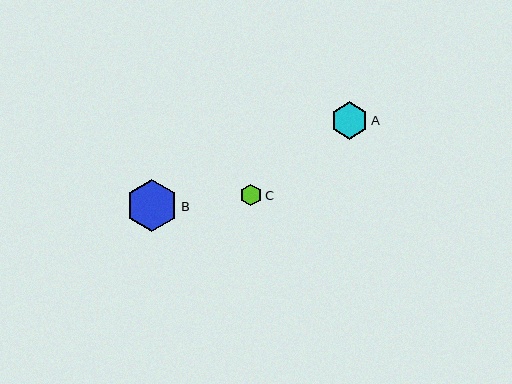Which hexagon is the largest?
Hexagon B is the largest with a size of approximately 52 pixels.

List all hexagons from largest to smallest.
From largest to smallest: B, A, C.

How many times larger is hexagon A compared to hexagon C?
Hexagon A is approximately 1.7 times the size of hexagon C.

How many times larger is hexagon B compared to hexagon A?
Hexagon B is approximately 1.4 times the size of hexagon A.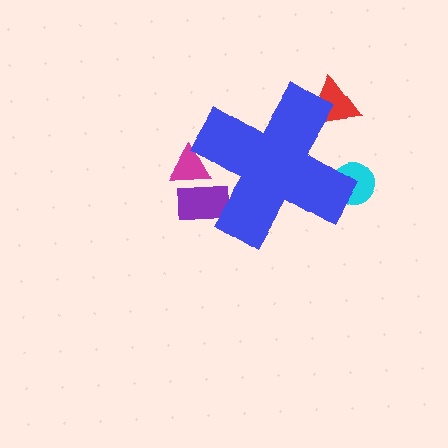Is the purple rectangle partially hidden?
Yes, the purple rectangle is partially hidden behind the blue cross.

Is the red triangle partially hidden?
Yes, the red triangle is partially hidden behind the blue cross.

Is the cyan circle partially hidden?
Yes, the cyan circle is partially hidden behind the blue cross.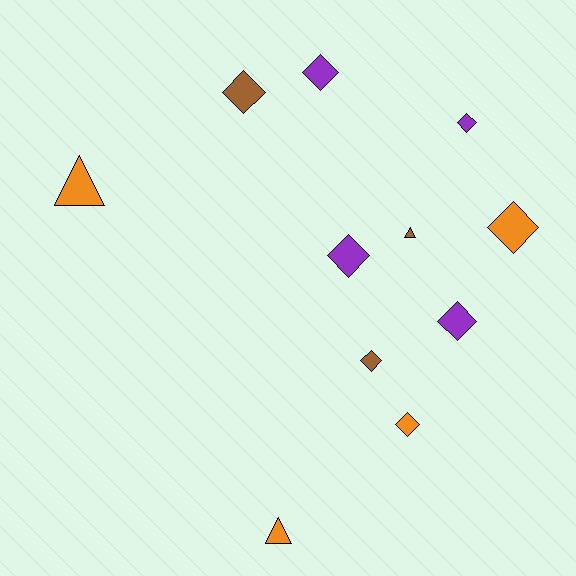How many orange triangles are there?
There are 2 orange triangles.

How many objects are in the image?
There are 11 objects.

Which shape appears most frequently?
Diamond, with 8 objects.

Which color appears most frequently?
Orange, with 4 objects.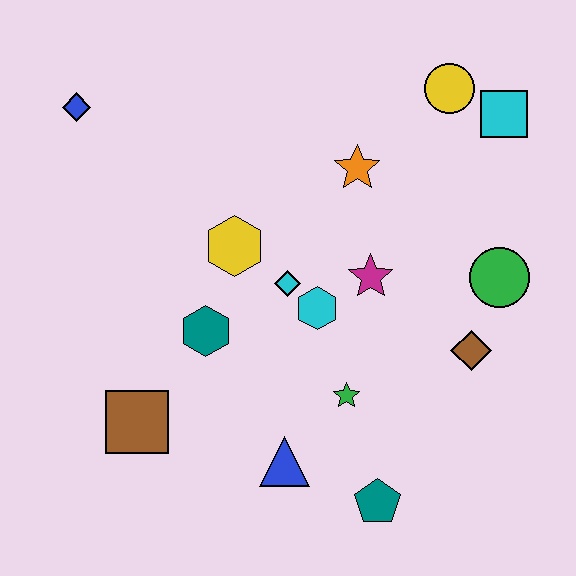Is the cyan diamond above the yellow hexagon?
No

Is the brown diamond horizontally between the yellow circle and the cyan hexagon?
No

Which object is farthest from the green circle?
The blue diamond is farthest from the green circle.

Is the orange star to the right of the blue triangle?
Yes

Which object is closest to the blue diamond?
The yellow hexagon is closest to the blue diamond.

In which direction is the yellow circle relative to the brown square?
The yellow circle is above the brown square.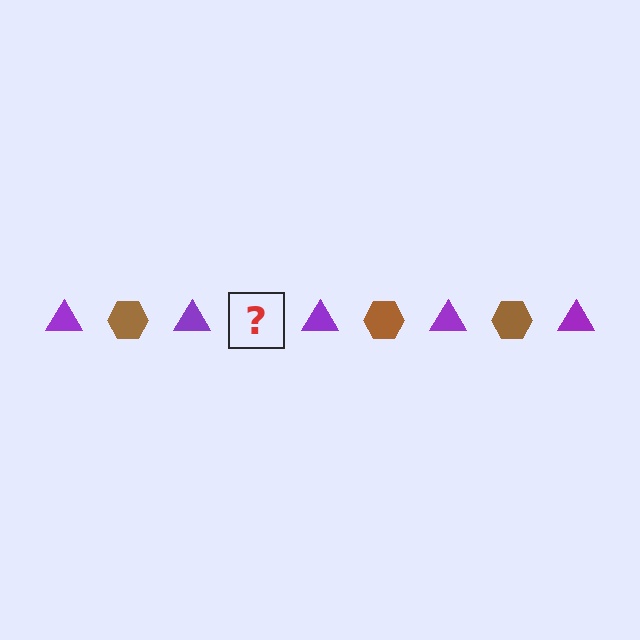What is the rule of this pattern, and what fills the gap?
The rule is that the pattern alternates between purple triangle and brown hexagon. The gap should be filled with a brown hexagon.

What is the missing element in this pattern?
The missing element is a brown hexagon.